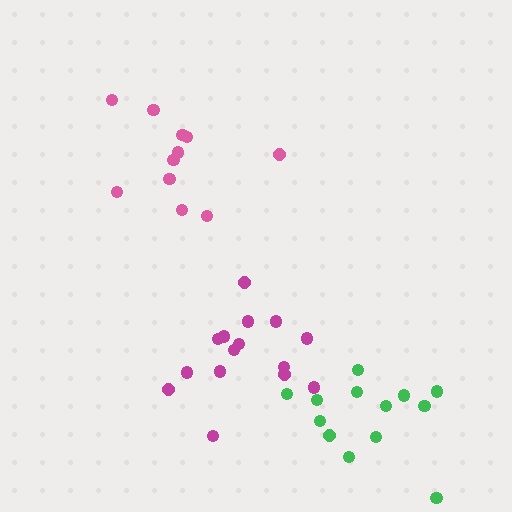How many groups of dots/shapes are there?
There are 3 groups.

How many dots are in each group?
Group 1: 15 dots, Group 2: 13 dots, Group 3: 11 dots (39 total).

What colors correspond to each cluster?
The clusters are colored: magenta, green, pink.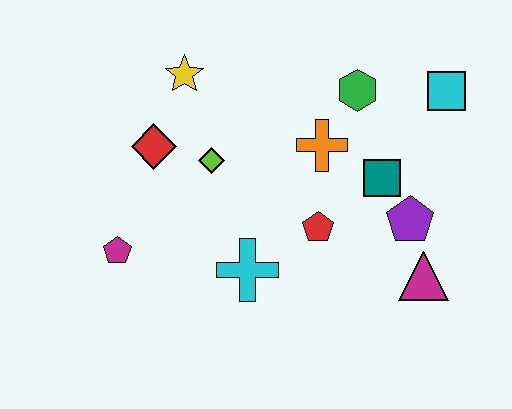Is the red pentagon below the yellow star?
Yes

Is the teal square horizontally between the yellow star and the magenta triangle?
Yes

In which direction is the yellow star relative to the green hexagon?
The yellow star is to the left of the green hexagon.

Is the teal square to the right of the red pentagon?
Yes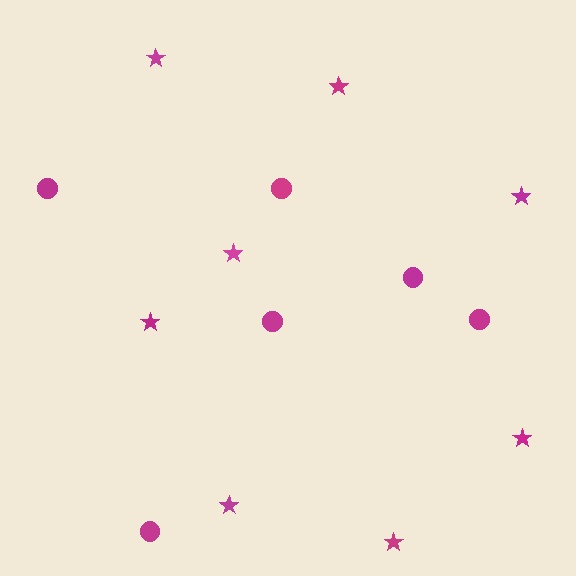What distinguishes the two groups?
There are 2 groups: one group of stars (8) and one group of circles (6).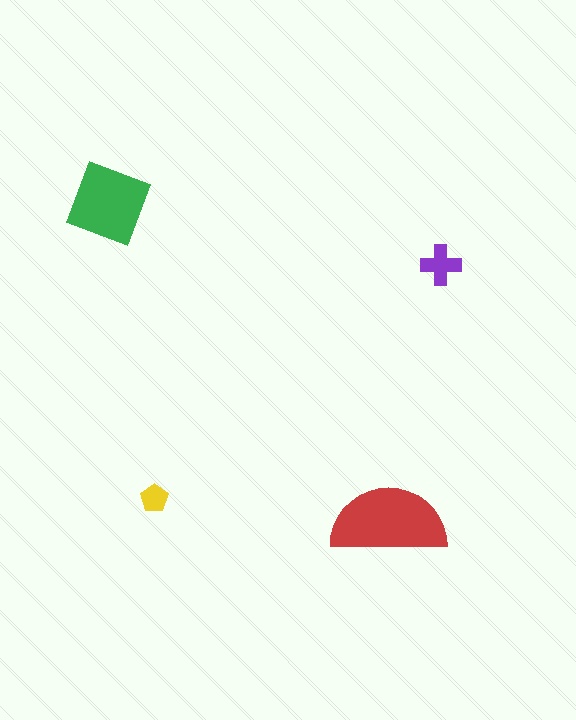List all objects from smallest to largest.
The yellow pentagon, the purple cross, the green diamond, the red semicircle.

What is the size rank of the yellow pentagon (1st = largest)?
4th.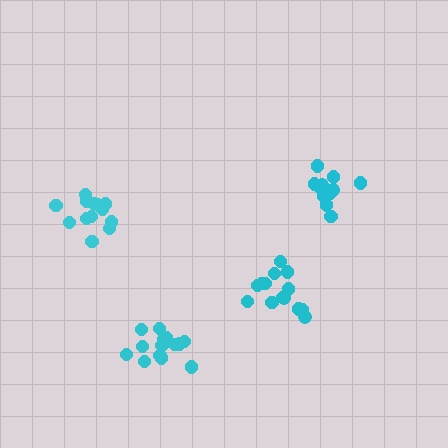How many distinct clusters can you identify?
There are 4 distinct clusters.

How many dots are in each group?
Group 1: 14 dots, Group 2: 14 dots, Group 3: 13 dots, Group 4: 15 dots (56 total).